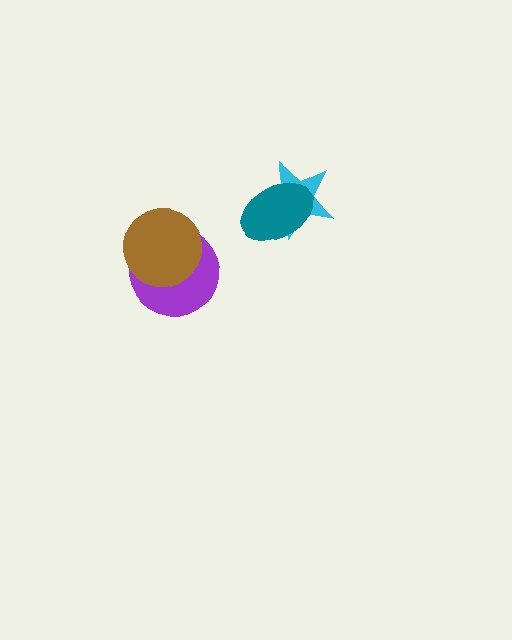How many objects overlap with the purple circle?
1 object overlaps with the purple circle.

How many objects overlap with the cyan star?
1 object overlaps with the cyan star.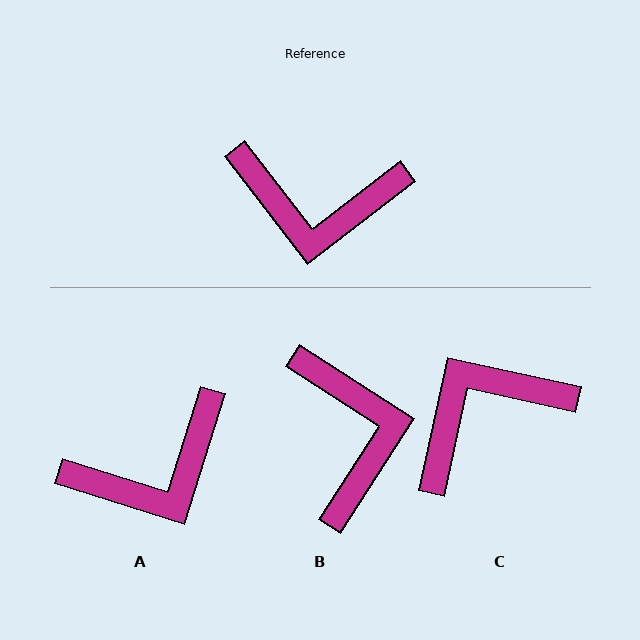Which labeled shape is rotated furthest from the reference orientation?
C, about 140 degrees away.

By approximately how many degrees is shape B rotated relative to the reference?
Approximately 110 degrees counter-clockwise.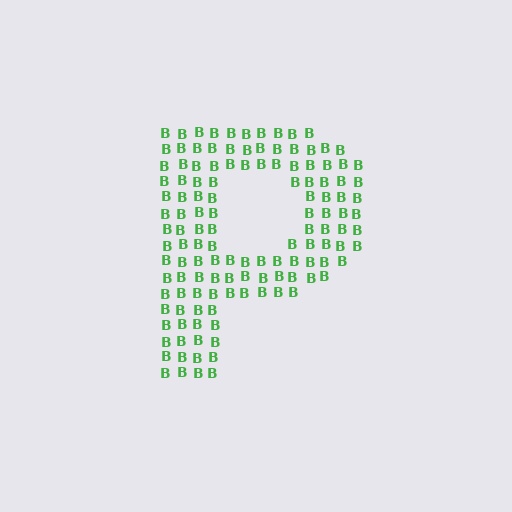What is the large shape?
The large shape is the letter P.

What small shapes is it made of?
It is made of small letter B's.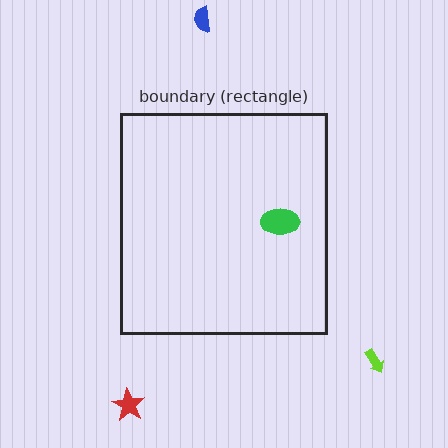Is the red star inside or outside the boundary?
Outside.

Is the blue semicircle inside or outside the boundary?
Outside.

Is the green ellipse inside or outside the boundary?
Inside.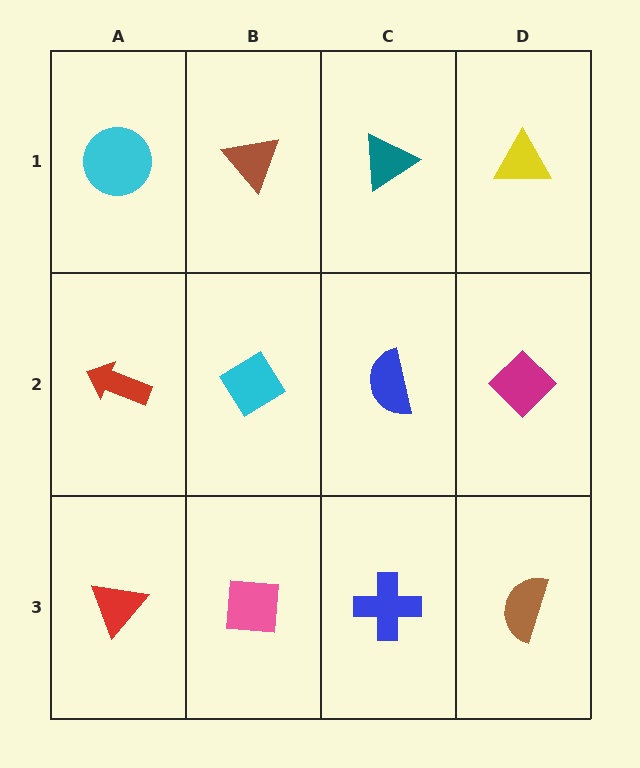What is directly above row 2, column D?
A yellow triangle.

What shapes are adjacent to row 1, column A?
A red arrow (row 2, column A), a brown triangle (row 1, column B).